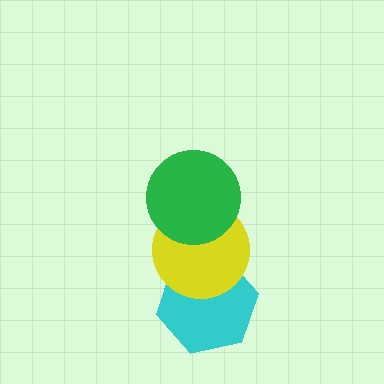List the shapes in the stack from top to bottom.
From top to bottom: the green circle, the yellow circle, the cyan hexagon.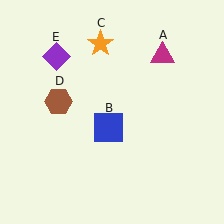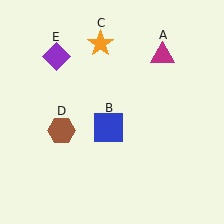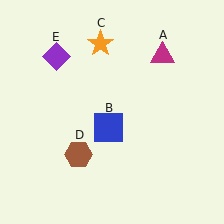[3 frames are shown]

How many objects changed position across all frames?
1 object changed position: brown hexagon (object D).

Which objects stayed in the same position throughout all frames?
Magenta triangle (object A) and blue square (object B) and orange star (object C) and purple diamond (object E) remained stationary.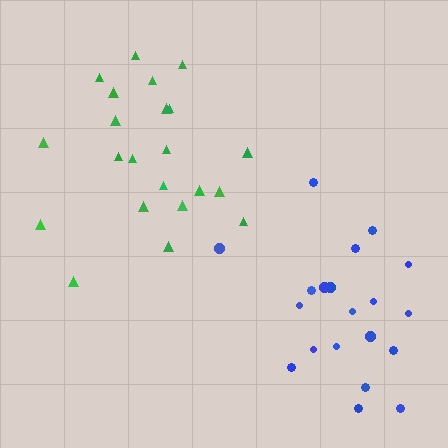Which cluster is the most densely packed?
Green.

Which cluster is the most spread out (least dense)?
Blue.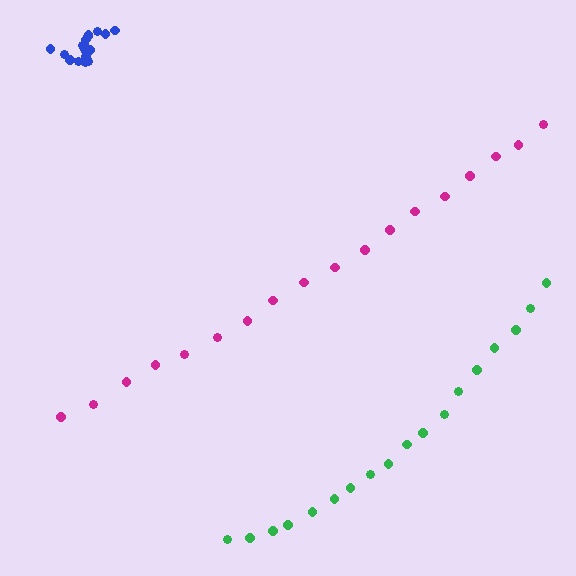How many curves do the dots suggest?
There are 3 distinct paths.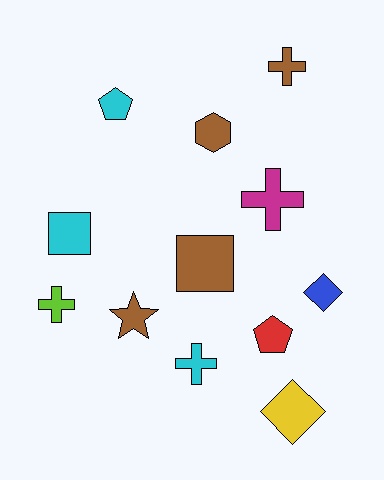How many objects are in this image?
There are 12 objects.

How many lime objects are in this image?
There is 1 lime object.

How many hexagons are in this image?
There is 1 hexagon.